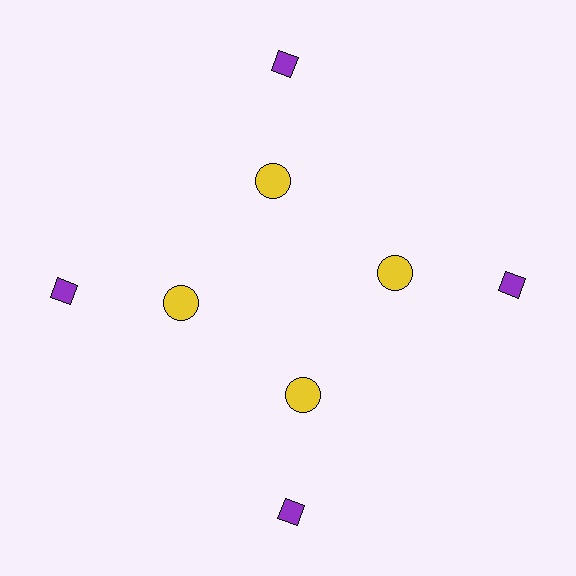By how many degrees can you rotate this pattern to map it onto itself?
The pattern maps onto itself every 90 degrees of rotation.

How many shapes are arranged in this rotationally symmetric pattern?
There are 8 shapes, arranged in 4 groups of 2.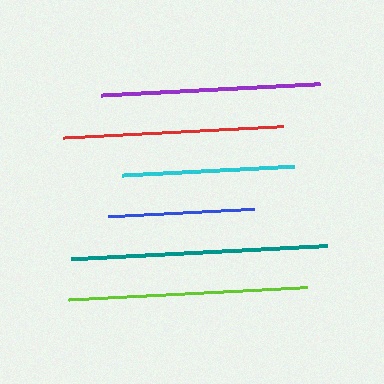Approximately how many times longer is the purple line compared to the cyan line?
The purple line is approximately 1.3 times the length of the cyan line.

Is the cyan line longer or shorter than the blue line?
The cyan line is longer than the blue line.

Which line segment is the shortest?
The blue line is the shortest at approximately 146 pixels.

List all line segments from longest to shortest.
From longest to shortest: teal, lime, red, purple, cyan, blue.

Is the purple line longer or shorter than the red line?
The red line is longer than the purple line.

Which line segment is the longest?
The teal line is the longest at approximately 256 pixels.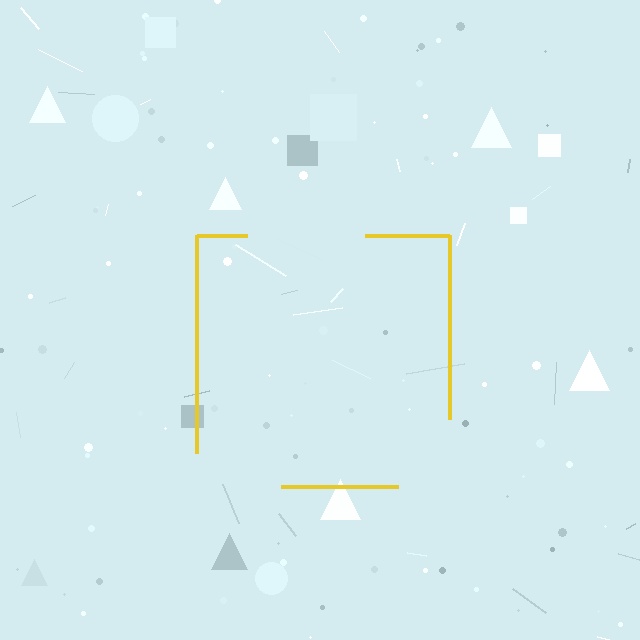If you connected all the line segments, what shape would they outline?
They would outline a square.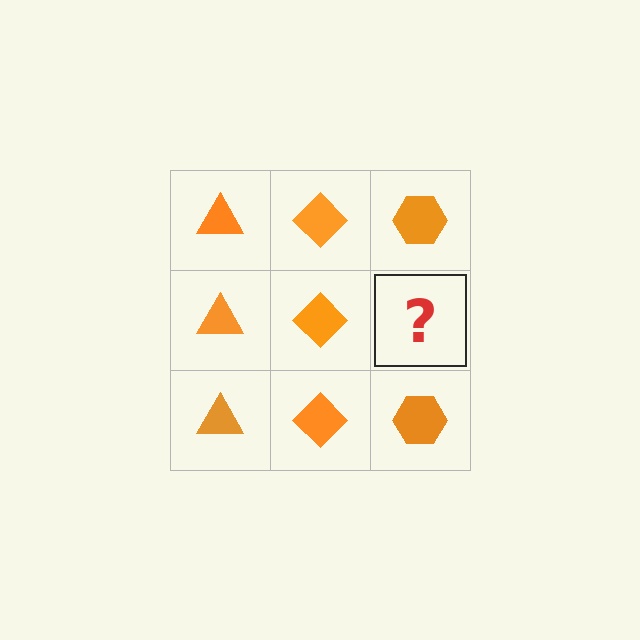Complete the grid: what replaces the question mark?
The question mark should be replaced with an orange hexagon.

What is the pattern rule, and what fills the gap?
The rule is that each column has a consistent shape. The gap should be filled with an orange hexagon.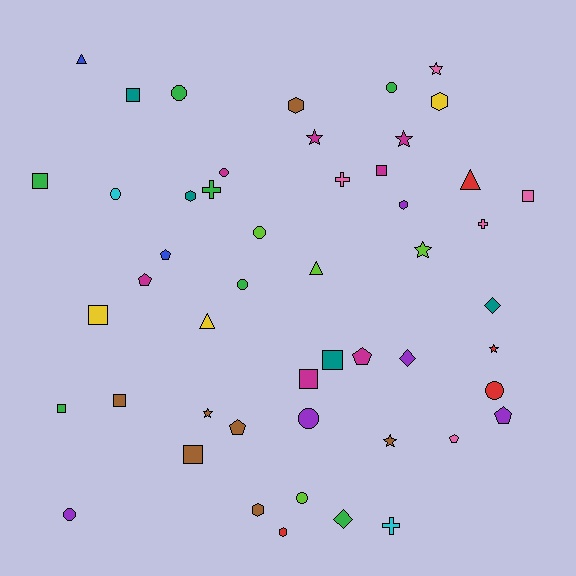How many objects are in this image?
There are 50 objects.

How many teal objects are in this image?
There are 4 teal objects.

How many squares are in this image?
There are 10 squares.